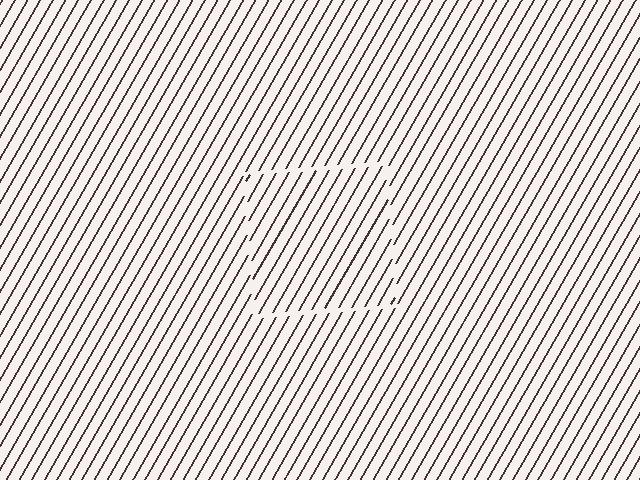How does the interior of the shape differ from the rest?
The interior of the shape contains the same grating, shifted by half a period — the contour is defined by the phase discontinuity where line-ends from the inner and outer gratings abut.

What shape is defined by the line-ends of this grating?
An illusory square. The interior of the shape contains the same grating, shifted by half a period — the contour is defined by the phase discontinuity where line-ends from the inner and outer gratings abut.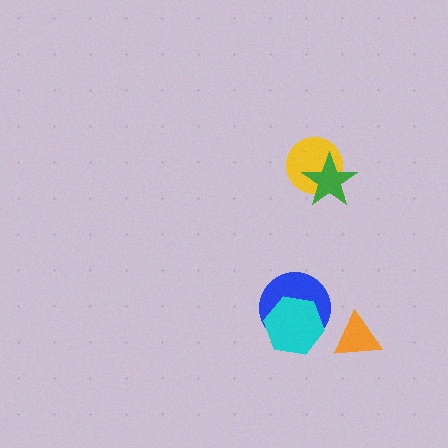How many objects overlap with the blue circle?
1 object overlaps with the blue circle.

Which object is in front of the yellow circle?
The green star is in front of the yellow circle.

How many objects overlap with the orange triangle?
0 objects overlap with the orange triangle.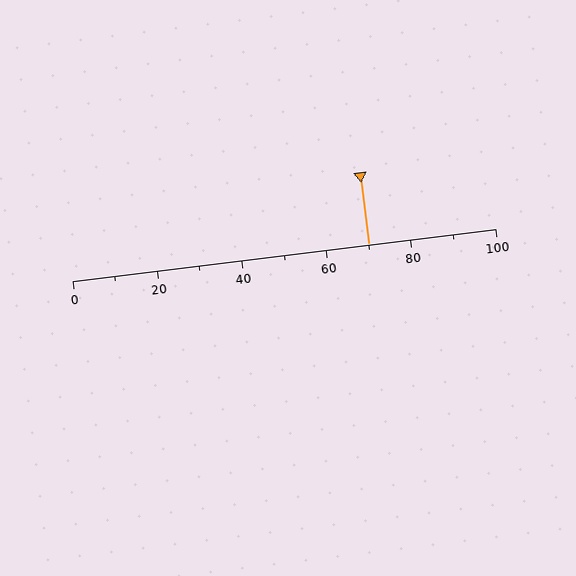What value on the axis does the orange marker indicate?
The marker indicates approximately 70.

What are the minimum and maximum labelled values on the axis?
The axis runs from 0 to 100.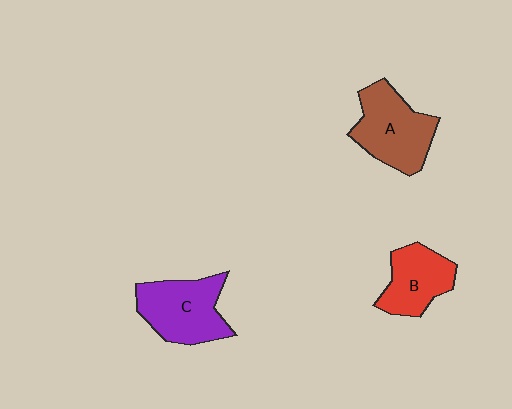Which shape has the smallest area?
Shape B (red).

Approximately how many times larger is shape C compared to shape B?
Approximately 1.3 times.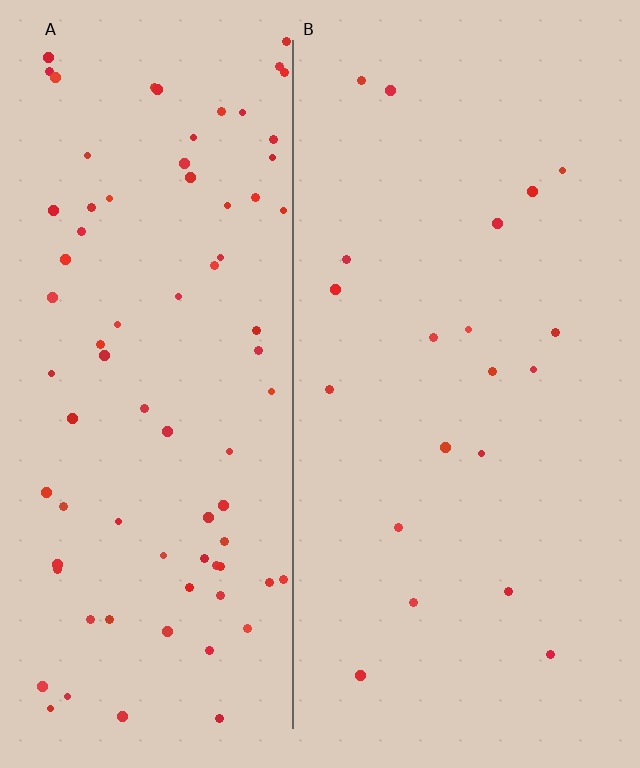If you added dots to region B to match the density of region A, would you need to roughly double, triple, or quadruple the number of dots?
Approximately quadruple.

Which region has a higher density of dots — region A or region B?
A (the left).